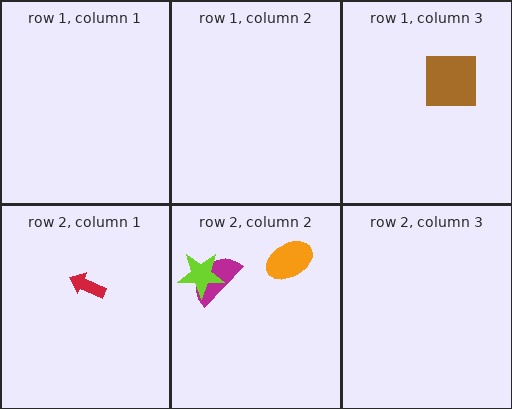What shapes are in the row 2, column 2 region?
The orange ellipse, the magenta semicircle, the lime star.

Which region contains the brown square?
The row 1, column 3 region.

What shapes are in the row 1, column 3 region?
The brown square.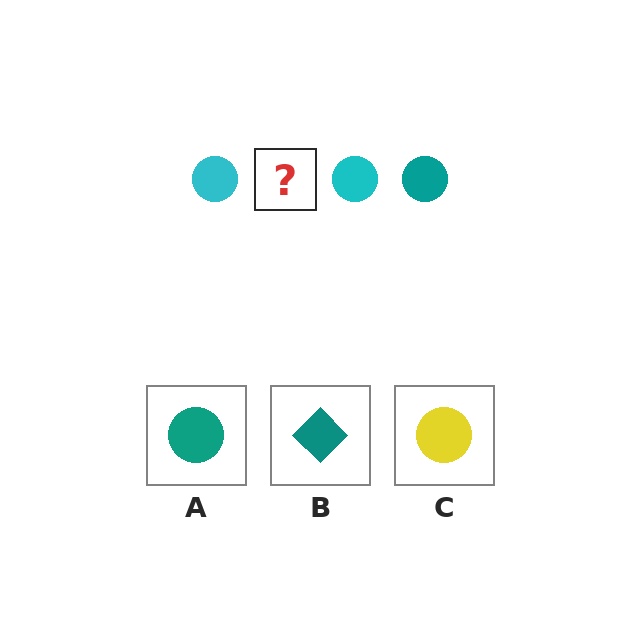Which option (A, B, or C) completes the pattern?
A.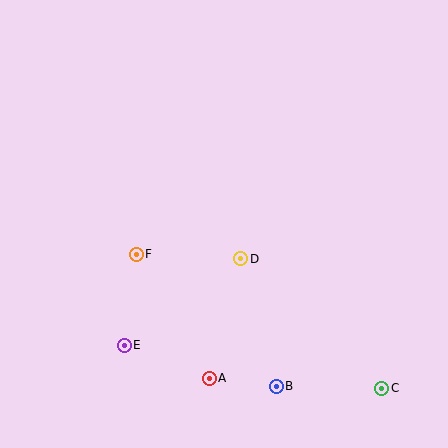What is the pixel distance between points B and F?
The distance between B and F is 192 pixels.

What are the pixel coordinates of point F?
Point F is at (136, 254).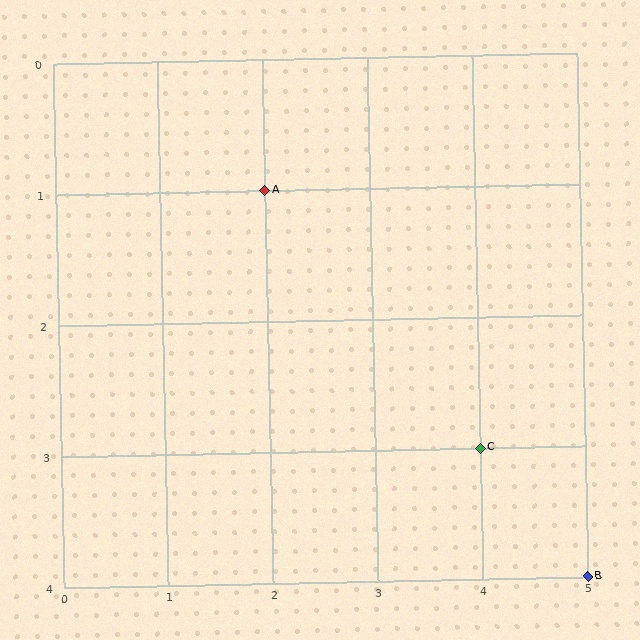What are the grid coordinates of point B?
Point B is at grid coordinates (5, 4).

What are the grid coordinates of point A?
Point A is at grid coordinates (2, 1).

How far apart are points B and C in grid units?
Points B and C are 1 column and 1 row apart (about 1.4 grid units diagonally).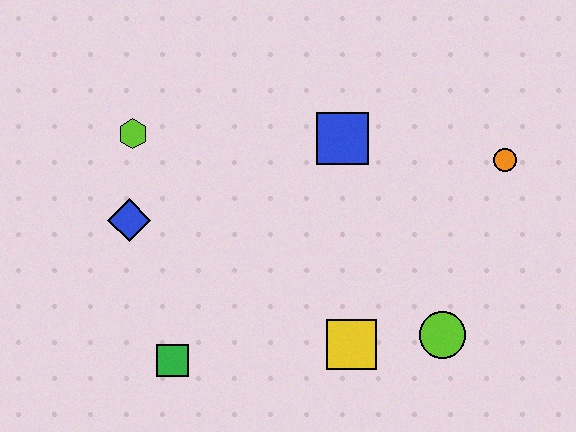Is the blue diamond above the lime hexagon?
No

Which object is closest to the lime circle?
The yellow square is closest to the lime circle.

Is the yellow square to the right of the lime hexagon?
Yes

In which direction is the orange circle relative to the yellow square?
The orange circle is above the yellow square.